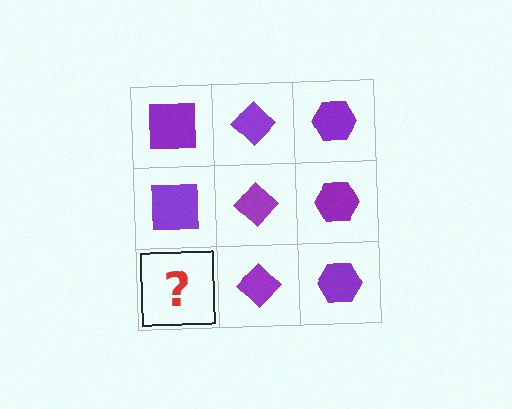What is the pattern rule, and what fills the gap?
The rule is that each column has a consistent shape. The gap should be filled with a purple square.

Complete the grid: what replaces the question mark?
The question mark should be replaced with a purple square.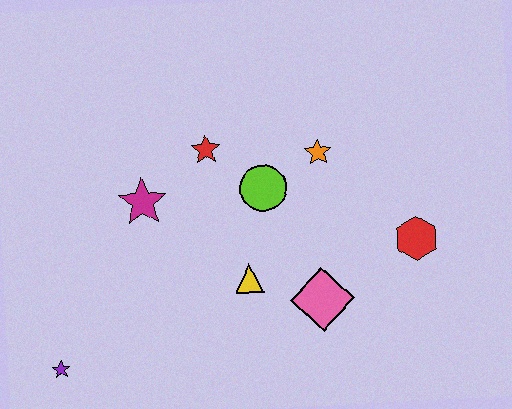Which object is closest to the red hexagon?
The pink diamond is closest to the red hexagon.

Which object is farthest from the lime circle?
The purple star is farthest from the lime circle.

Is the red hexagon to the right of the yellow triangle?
Yes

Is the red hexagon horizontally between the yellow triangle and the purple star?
No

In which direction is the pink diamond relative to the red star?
The pink diamond is below the red star.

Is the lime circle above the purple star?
Yes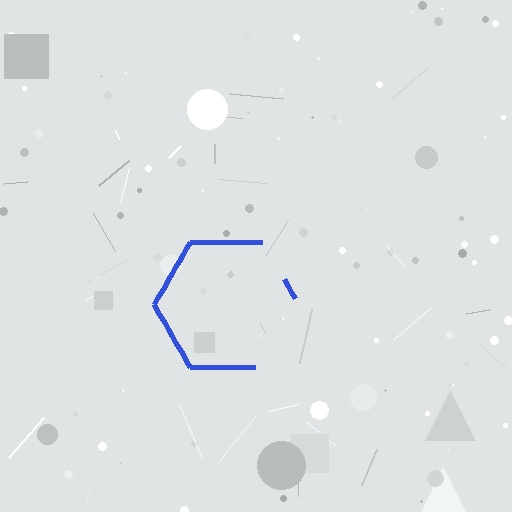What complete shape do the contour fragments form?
The contour fragments form a hexagon.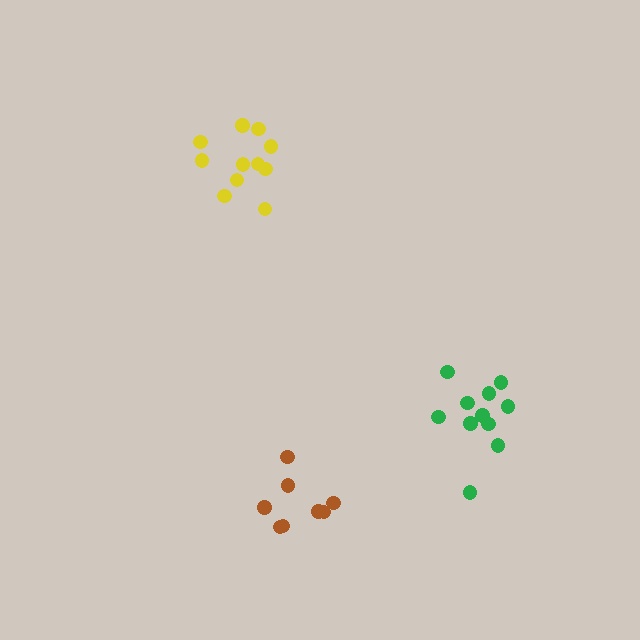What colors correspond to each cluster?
The clusters are colored: brown, yellow, green.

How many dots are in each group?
Group 1: 8 dots, Group 2: 11 dots, Group 3: 11 dots (30 total).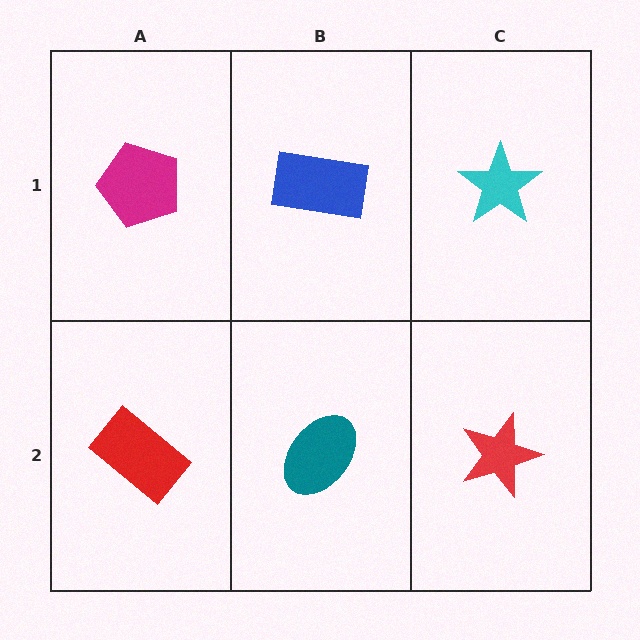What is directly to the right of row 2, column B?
A red star.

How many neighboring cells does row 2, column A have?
2.